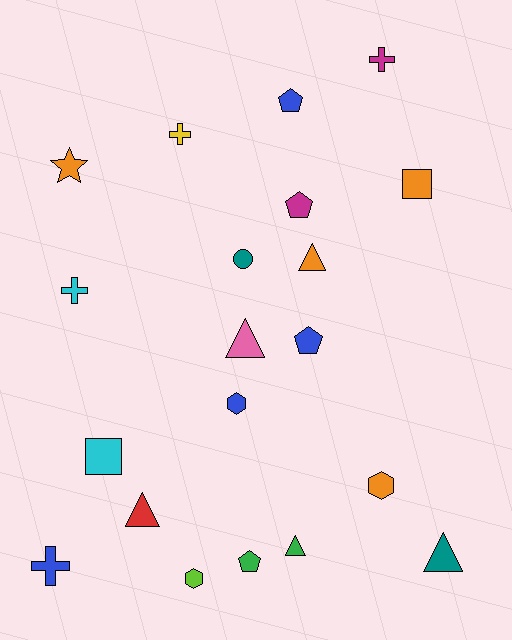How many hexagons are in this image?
There are 3 hexagons.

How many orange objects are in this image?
There are 4 orange objects.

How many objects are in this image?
There are 20 objects.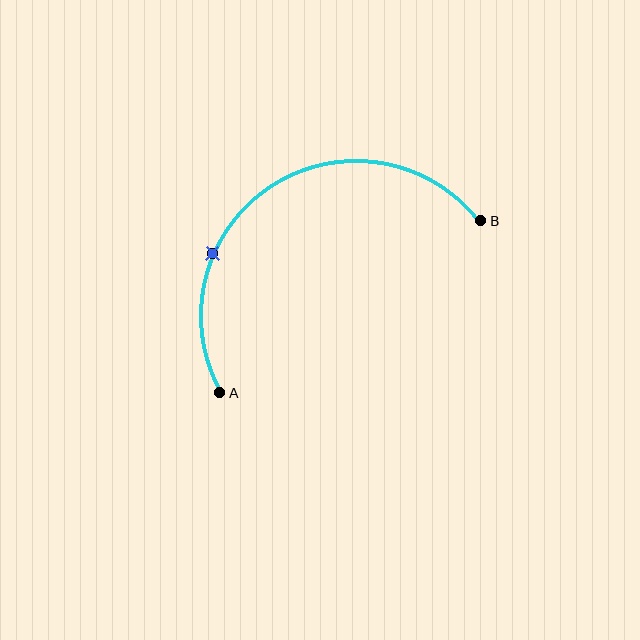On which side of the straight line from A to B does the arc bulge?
The arc bulges above the straight line connecting A and B.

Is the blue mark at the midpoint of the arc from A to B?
No. The blue mark lies on the arc but is closer to endpoint A. The arc midpoint would be at the point on the curve equidistant along the arc from both A and B.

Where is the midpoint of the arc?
The arc midpoint is the point on the curve farthest from the straight line joining A and B. It sits above that line.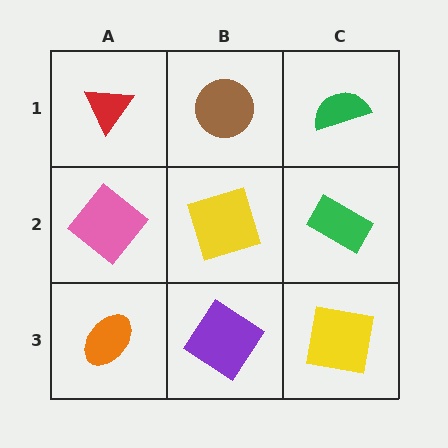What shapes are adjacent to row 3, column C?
A green rectangle (row 2, column C), a purple diamond (row 3, column B).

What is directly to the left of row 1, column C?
A brown circle.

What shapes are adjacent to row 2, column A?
A red triangle (row 1, column A), an orange ellipse (row 3, column A), a yellow square (row 2, column B).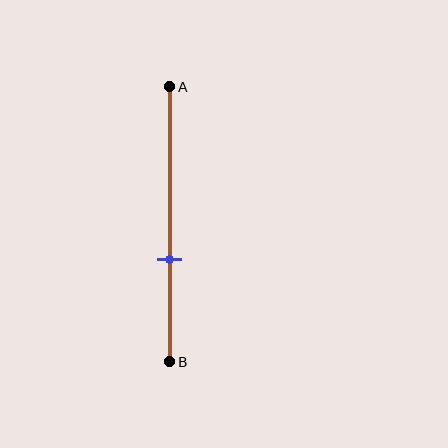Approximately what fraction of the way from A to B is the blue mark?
The blue mark is approximately 65% of the way from A to B.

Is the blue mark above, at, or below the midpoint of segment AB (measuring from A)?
The blue mark is below the midpoint of segment AB.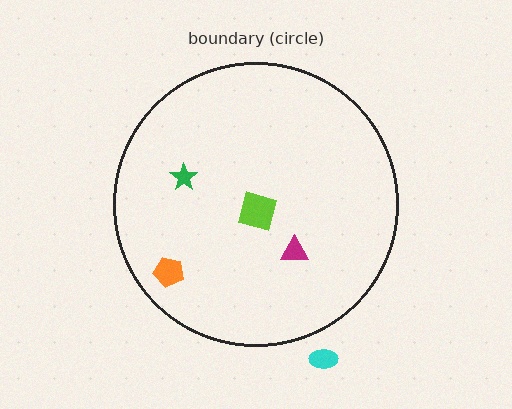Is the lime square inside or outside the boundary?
Inside.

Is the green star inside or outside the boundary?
Inside.